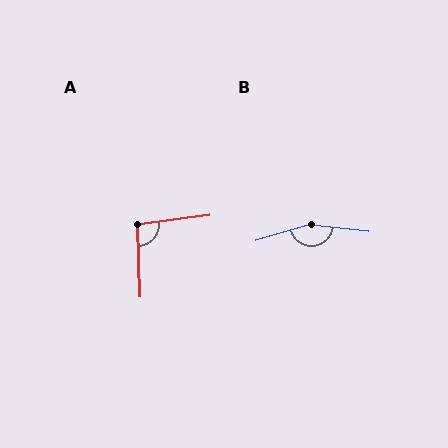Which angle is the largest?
B, at approximately 157 degrees.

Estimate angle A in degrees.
Approximately 95 degrees.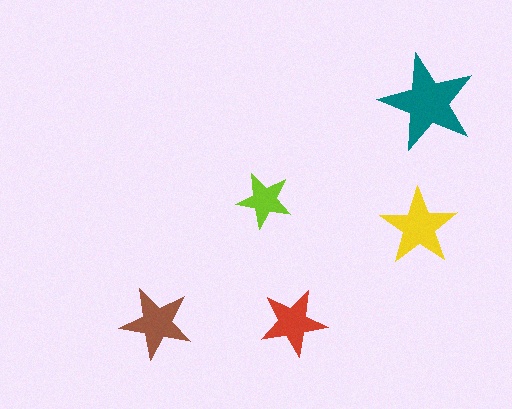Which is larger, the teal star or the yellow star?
The teal one.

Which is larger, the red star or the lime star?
The red one.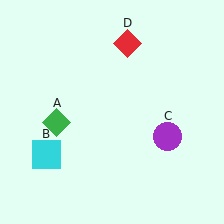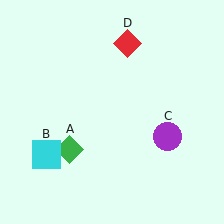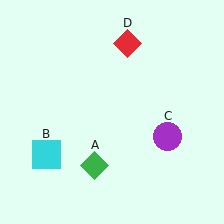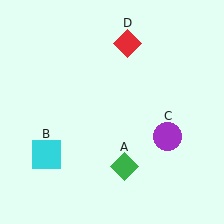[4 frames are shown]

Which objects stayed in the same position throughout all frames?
Cyan square (object B) and purple circle (object C) and red diamond (object D) remained stationary.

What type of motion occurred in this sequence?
The green diamond (object A) rotated counterclockwise around the center of the scene.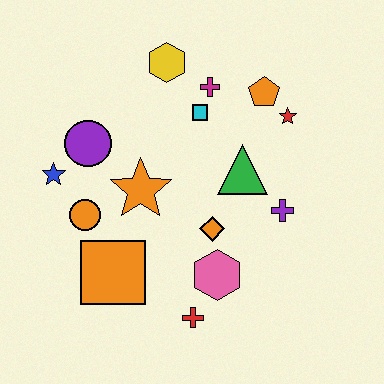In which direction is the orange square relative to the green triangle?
The orange square is to the left of the green triangle.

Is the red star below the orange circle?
No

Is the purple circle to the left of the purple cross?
Yes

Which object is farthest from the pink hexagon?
The yellow hexagon is farthest from the pink hexagon.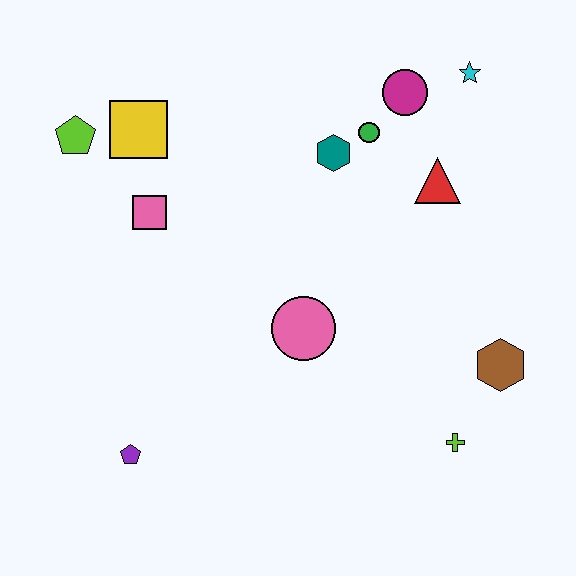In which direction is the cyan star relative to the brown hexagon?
The cyan star is above the brown hexagon.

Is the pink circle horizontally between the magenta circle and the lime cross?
No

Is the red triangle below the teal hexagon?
Yes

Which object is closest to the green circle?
The teal hexagon is closest to the green circle.